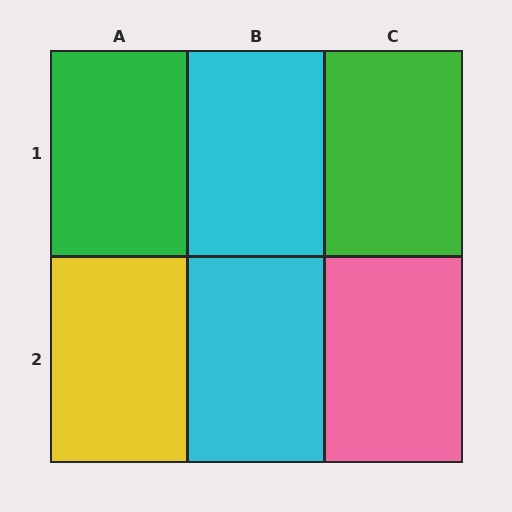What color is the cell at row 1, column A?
Green.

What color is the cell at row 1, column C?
Green.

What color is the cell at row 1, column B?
Cyan.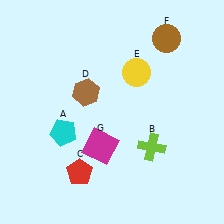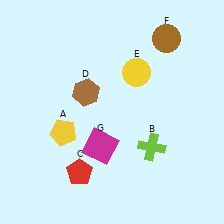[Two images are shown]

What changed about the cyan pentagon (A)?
In Image 1, A is cyan. In Image 2, it changed to yellow.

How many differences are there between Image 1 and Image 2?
There is 1 difference between the two images.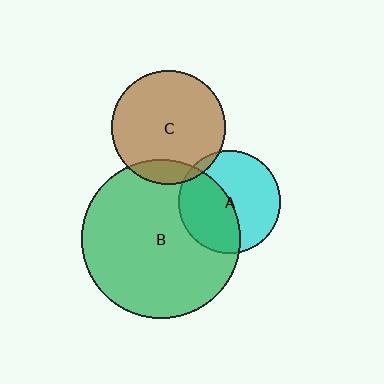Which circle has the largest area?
Circle B (green).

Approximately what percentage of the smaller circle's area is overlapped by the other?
Approximately 45%.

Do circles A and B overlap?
Yes.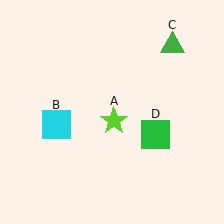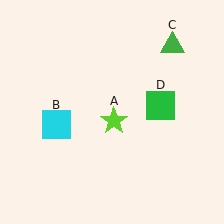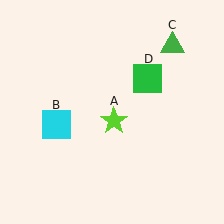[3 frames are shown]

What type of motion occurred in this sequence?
The green square (object D) rotated counterclockwise around the center of the scene.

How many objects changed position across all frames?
1 object changed position: green square (object D).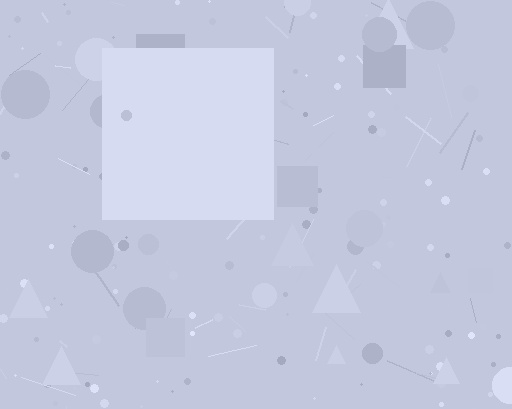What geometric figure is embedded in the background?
A square is embedded in the background.